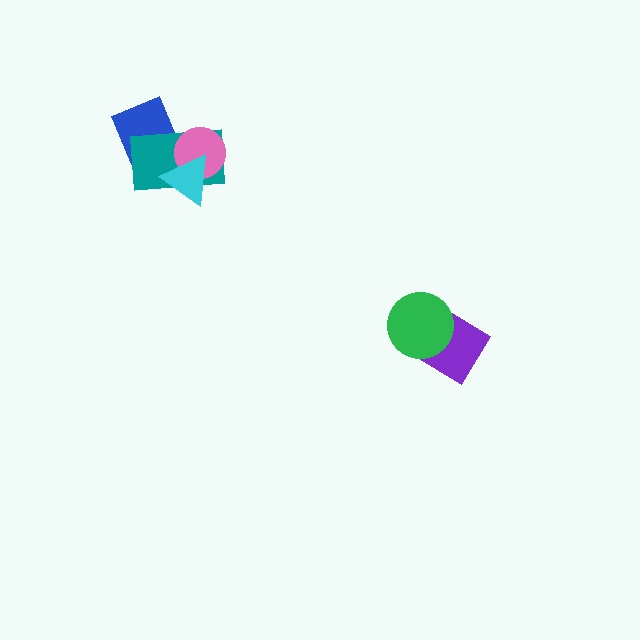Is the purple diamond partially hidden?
Yes, it is partially covered by another shape.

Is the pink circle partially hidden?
Yes, it is partially covered by another shape.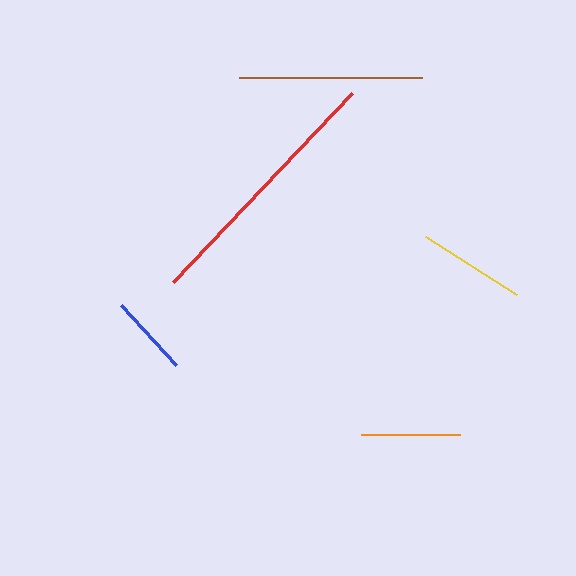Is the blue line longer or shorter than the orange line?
The orange line is longer than the blue line.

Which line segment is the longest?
The red line is the longest at approximately 260 pixels.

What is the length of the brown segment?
The brown segment is approximately 183 pixels long.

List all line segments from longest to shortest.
From longest to shortest: red, brown, yellow, orange, blue.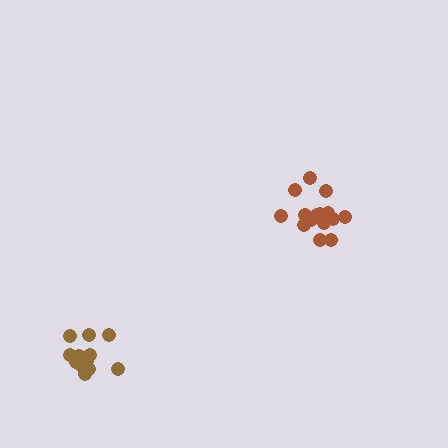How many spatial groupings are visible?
There are 2 spatial groupings.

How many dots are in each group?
Group 1: 12 dots, Group 2: 16 dots (28 total).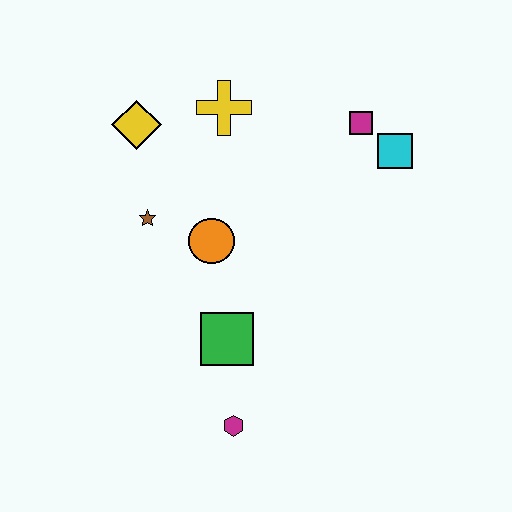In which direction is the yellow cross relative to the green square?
The yellow cross is above the green square.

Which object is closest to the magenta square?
The cyan square is closest to the magenta square.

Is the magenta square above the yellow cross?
No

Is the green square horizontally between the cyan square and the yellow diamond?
Yes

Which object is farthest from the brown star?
The cyan square is farthest from the brown star.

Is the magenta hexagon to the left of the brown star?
No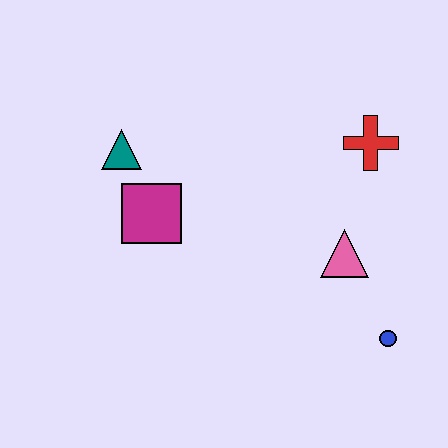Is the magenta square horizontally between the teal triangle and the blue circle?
Yes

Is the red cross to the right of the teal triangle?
Yes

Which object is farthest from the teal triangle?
The blue circle is farthest from the teal triangle.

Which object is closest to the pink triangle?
The blue circle is closest to the pink triangle.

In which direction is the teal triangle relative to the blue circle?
The teal triangle is to the left of the blue circle.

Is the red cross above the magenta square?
Yes